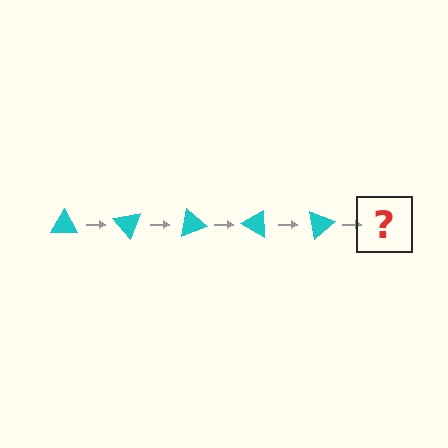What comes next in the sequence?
The next element should be a cyan triangle rotated 250 degrees.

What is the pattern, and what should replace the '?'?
The pattern is that the triangle rotates 50 degrees each step. The '?' should be a cyan triangle rotated 250 degrees.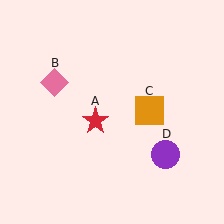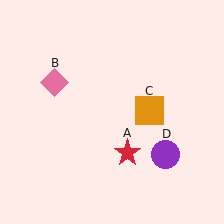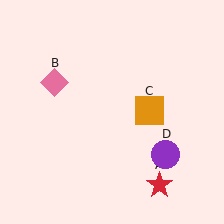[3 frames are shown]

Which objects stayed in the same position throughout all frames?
Pink diamond (object B) and orange square (object C) and purple circle (object D) remained stationary.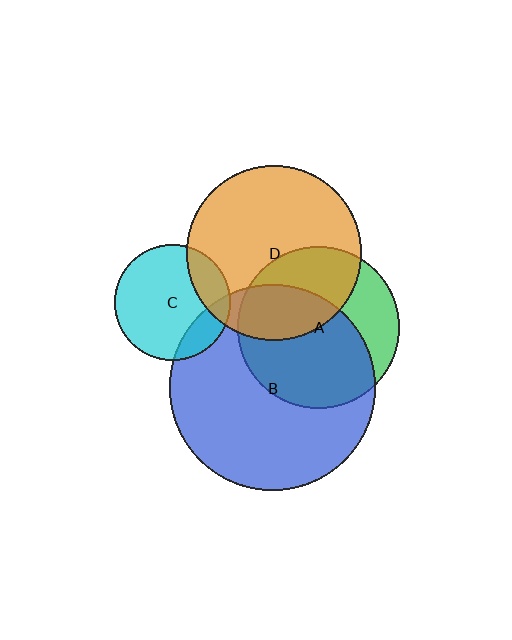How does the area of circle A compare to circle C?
Approximately 2.0 times.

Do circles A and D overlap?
Yes.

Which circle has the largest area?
Circle B (blue).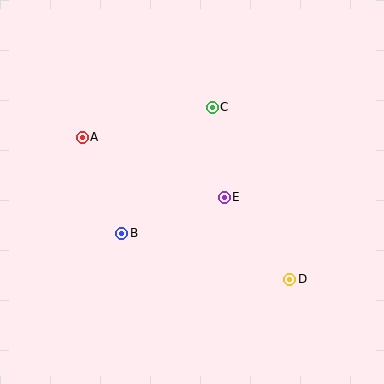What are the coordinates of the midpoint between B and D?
The midpoint between B and D is at (206, 256).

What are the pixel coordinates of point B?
Point B is at (122, 233).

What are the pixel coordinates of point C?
Point C is at (212, 107).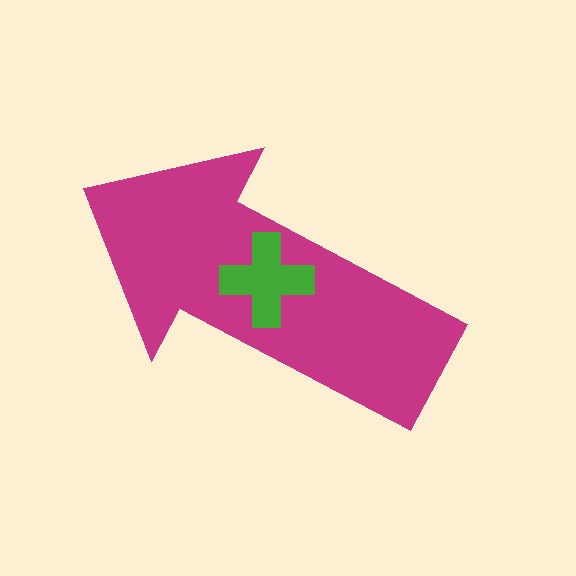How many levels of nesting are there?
2.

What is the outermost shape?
The magenta arrow.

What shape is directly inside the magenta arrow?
The green cross.